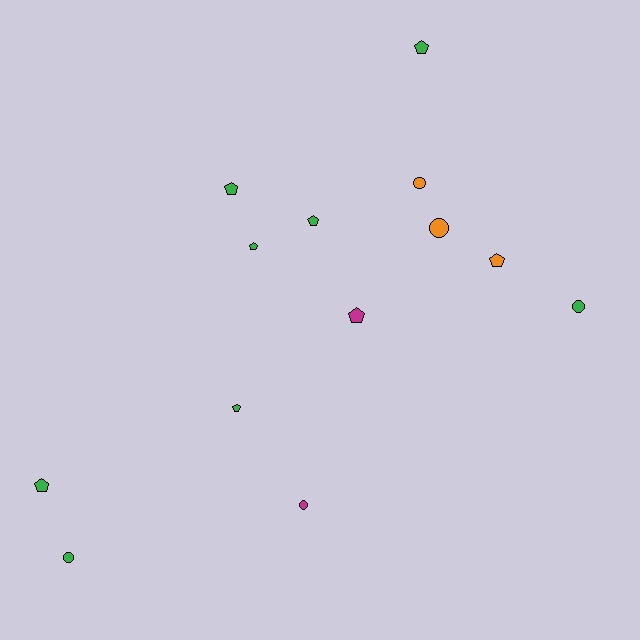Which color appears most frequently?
Green, with 8 objects.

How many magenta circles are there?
There is 1 magenta circle.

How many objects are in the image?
There are 13 objects.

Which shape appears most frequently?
Pentagon, with 8 objects.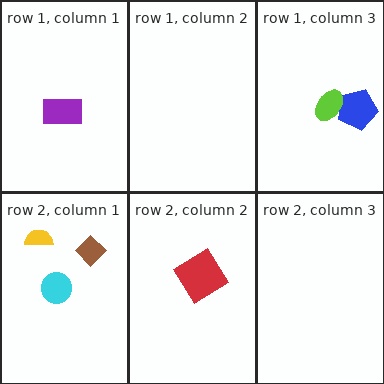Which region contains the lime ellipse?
The row 1, column 3 region.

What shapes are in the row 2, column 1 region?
The cyan circle, the yellow semicircle, the brown diamond.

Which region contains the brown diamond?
The row 2, column 1 region.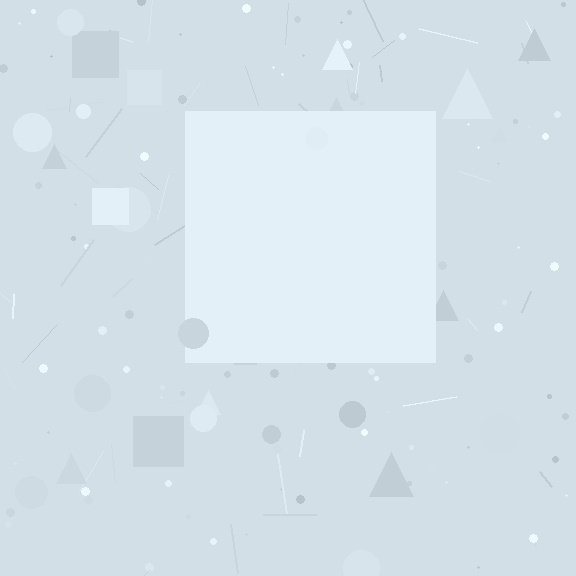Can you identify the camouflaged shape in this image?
The camouflaged shape is a square.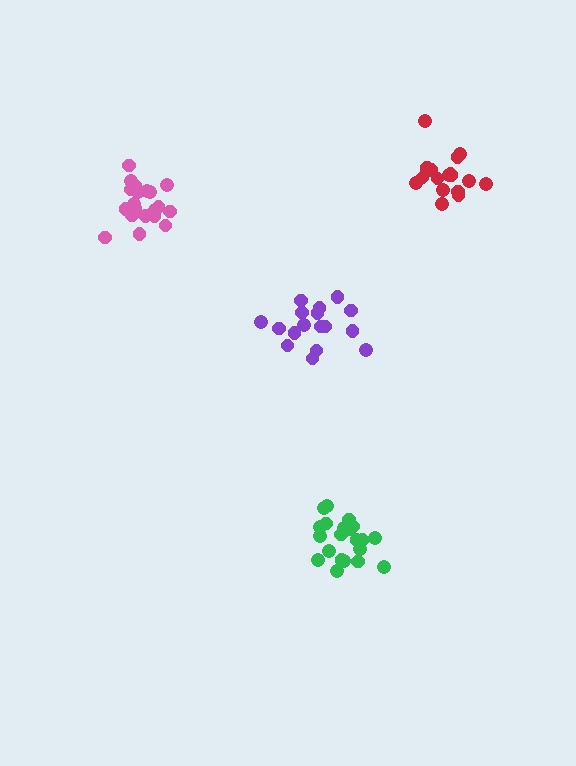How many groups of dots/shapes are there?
There are 4 groups.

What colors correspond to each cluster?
The clusters are colored: red, pink, green, purple.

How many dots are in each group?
Group 1: 18 dots, Group 2: 21 dots, Group 3: 21 dots, Group 4: 17 dots (77 total).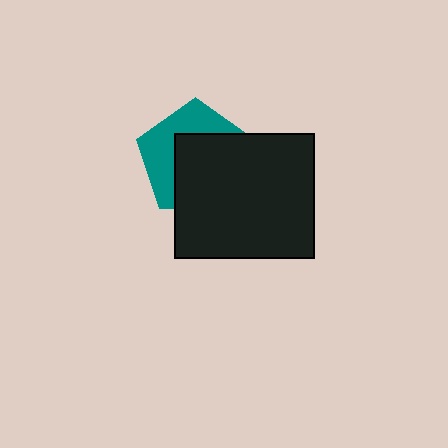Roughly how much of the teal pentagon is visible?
A small part of it is visible (roughly 42%).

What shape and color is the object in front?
The object in front is a black rectangle.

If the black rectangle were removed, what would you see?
You would see the complete teal pentagon.